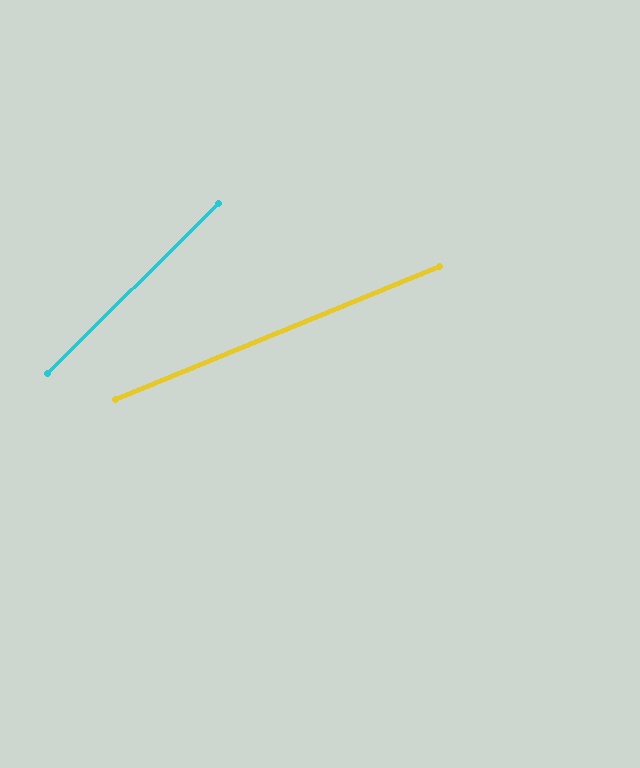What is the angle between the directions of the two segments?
Approximately 22 degrees.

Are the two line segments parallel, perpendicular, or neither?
Neither parallel nor perpendicular — they differ by about 22°.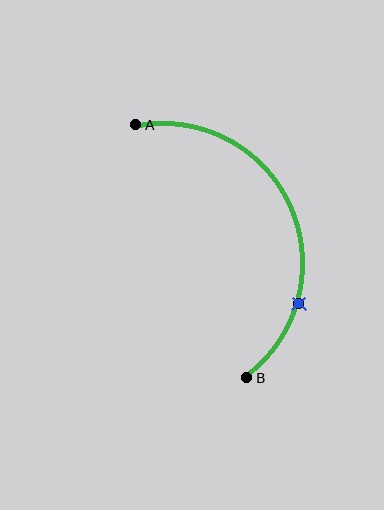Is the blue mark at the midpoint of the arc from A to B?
No. The blue mark lies on the arc but is closer to endpoint B. The arc midpoint would be at the point on the curve equidistant along the arc from both A and B.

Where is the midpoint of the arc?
The arc midpoint is the point on the curve farthest from the straight line joining A and B. It sits to the right of that line.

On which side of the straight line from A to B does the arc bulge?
The arc bulges to the right of the straight line connecting A and B.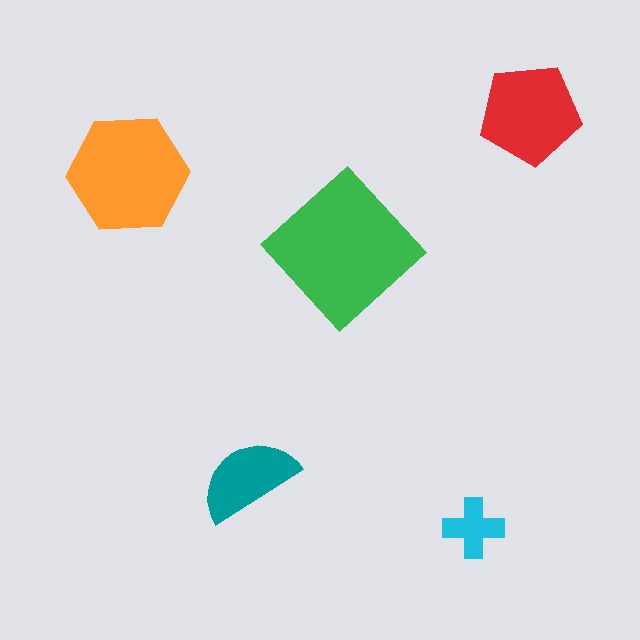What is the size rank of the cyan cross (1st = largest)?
5th.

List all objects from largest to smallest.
The green diamond, the orange hexagon, the red pentagon, the teal semicircle, the cyan cross.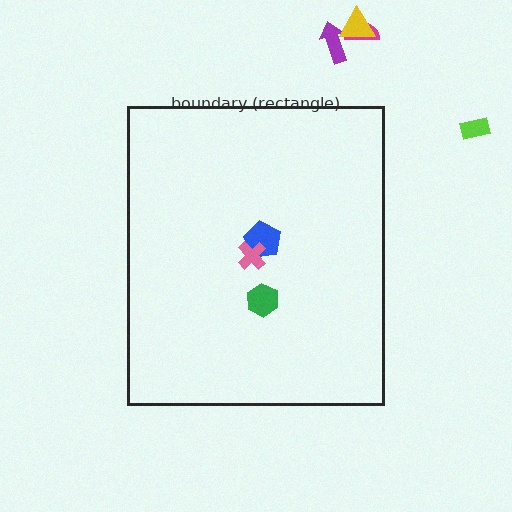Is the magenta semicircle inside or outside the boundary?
Outside.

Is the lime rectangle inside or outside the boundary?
Outside.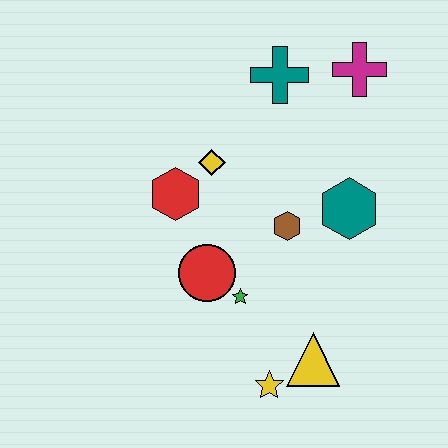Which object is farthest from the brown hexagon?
The magenta cross is farthest from the brown hexagon.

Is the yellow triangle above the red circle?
No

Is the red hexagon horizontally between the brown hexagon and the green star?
No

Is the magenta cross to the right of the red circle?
Yes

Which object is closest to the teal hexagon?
The brown hexagon is closest to the teal hexagon.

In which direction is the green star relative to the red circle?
The green star is to the right of the red circle.